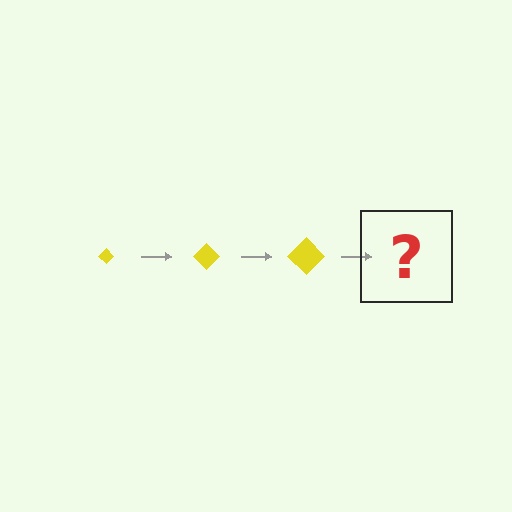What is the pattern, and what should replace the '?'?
The pattern is that the diamond gets progressively larger each step. The '?' should be a yellow diamond, larger than the previous one.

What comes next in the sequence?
The next element should be a yellow diamond, larger than the previous one.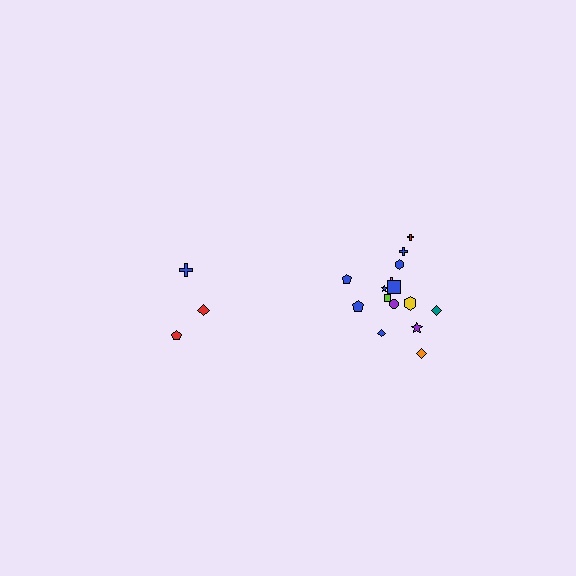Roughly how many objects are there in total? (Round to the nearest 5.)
Roughly 20 objects in total.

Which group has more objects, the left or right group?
The right group.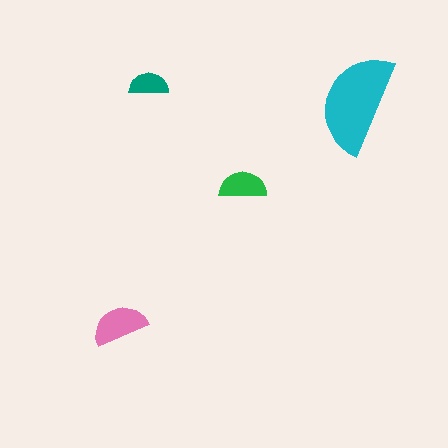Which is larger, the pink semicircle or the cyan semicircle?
The cyan one.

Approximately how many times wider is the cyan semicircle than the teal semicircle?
About 2.5 times wider.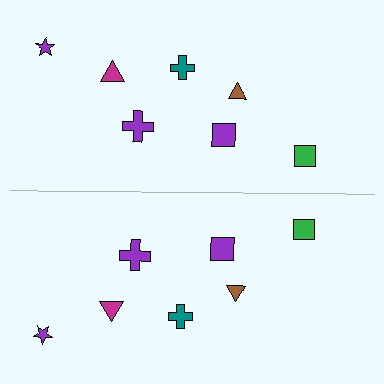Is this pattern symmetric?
Yes, this pattern has bilateral (reflection) symmetry.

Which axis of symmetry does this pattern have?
The pattern has a horizontal axis of symmetry running through the center of the image.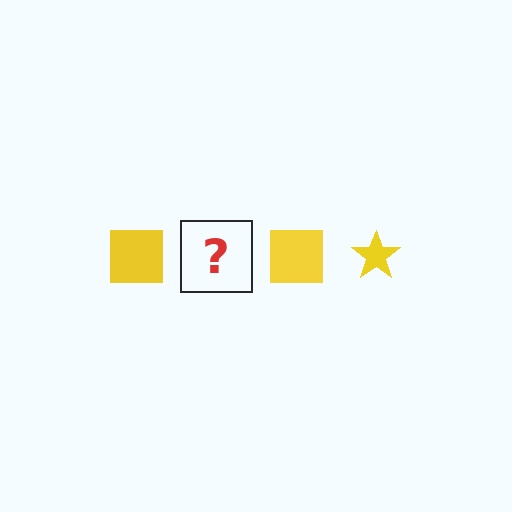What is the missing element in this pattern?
The missing element is a yellow star.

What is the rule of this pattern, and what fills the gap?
The rule is that the pattern cycles through square, star shapes in yellow. The gap should be filled with a yellow star.